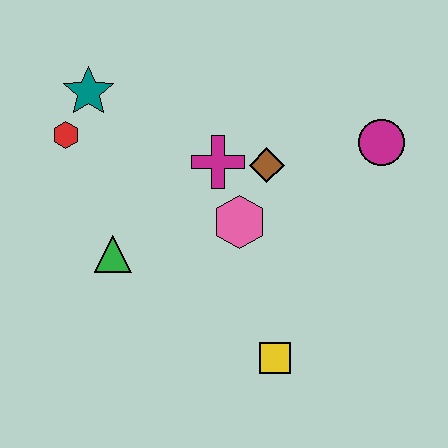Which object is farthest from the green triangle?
The magenta circle is farthest from the green triangle.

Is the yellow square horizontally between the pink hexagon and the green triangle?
No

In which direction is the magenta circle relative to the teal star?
The magenta circle is to the right of the teal star.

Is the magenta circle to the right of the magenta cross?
Yes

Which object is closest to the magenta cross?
The brown diamond is closest to the magenta cross.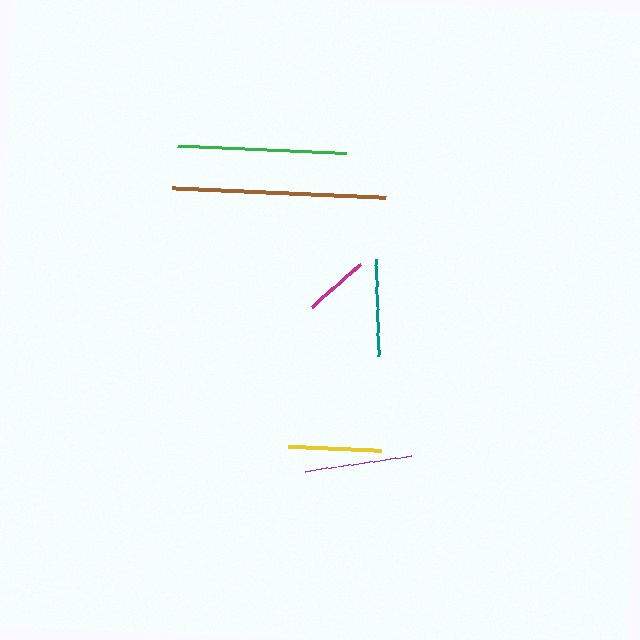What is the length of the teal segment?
The teal segment is approximately 96 pixels long.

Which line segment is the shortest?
The magenta line is the shortest at approximately 66 pixels.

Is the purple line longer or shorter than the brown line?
The brown line is longer than the purple line.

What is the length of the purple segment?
The purple segment is approximately 107 pixels long.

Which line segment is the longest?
The brown line is the longest at approximately 214 pixels.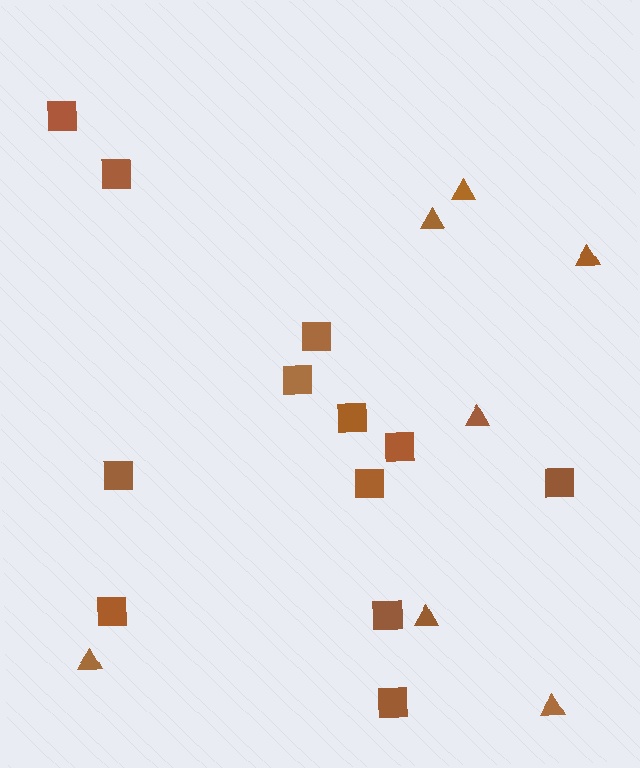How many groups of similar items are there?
There are 2 groups: one group of squares (12) and one group of triangles (7).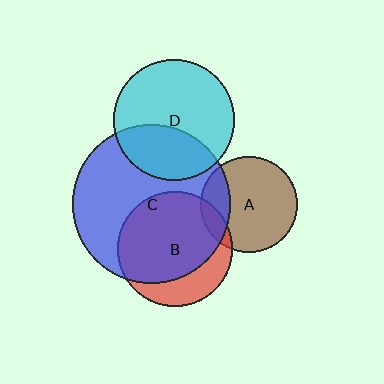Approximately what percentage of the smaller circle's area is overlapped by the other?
Approximately 75%.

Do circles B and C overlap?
Yes.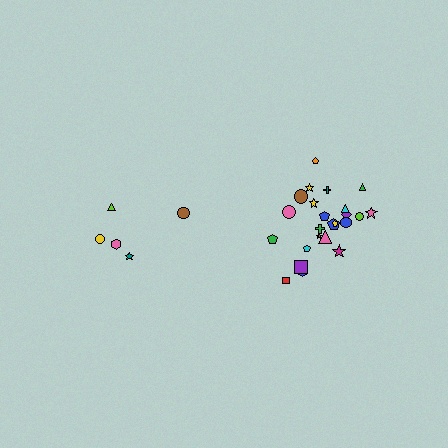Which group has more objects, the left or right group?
The right group.